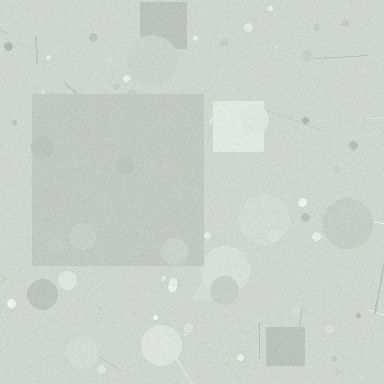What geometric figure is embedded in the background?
A square is embedded in the background.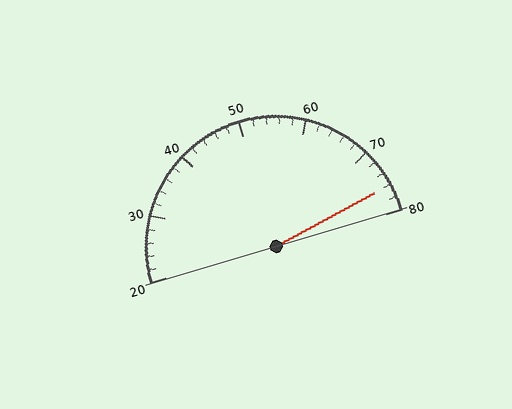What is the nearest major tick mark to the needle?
The nearest major tick mark is 80.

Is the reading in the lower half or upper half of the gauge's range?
The reading is in the upper half of the range (20 to 80).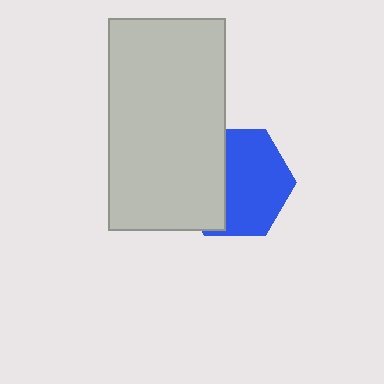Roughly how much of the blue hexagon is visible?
About half of it is visible (roughly 61%).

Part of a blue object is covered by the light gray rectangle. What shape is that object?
It is a hexagon.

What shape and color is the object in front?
The object in front is a light gray rectangle.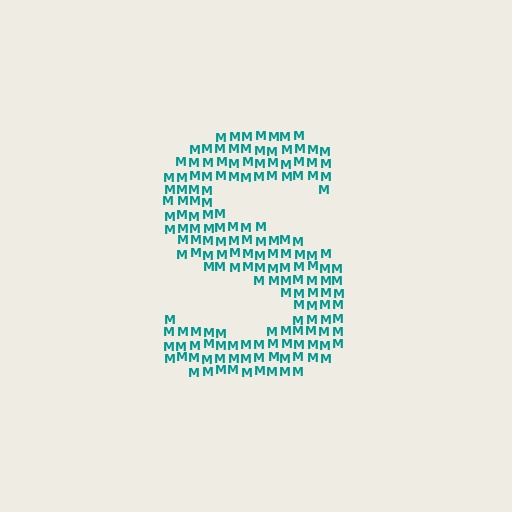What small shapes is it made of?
It is made of small letter M's.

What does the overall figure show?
The overall figure shows the letter S.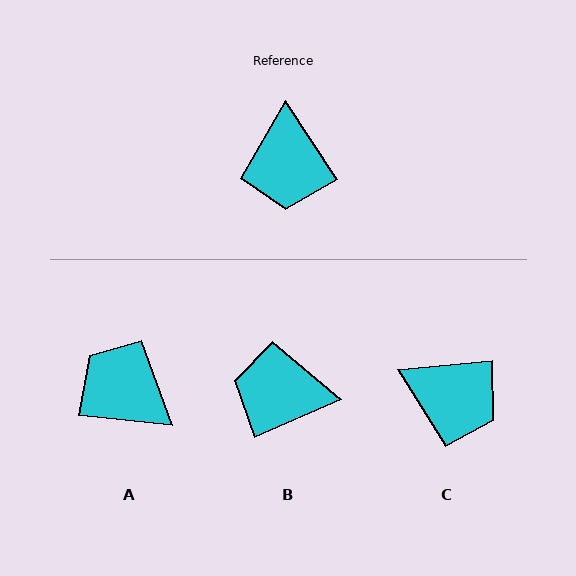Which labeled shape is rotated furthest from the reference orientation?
A, about 130 degrees away.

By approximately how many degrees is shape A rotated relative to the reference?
Approximately 130 degrees clockwise.